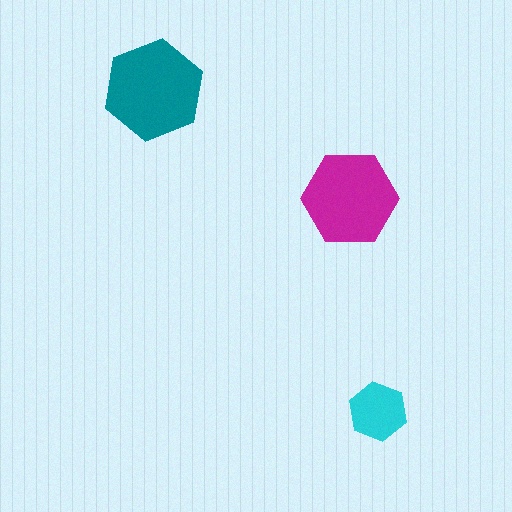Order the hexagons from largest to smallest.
the teal one, the magenta one, the cyan one.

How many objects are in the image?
There are 3 objects in the image.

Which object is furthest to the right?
The cyan hexagon is rightmost.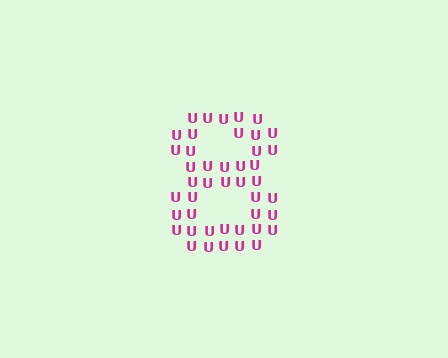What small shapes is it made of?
It is made of small letter U's.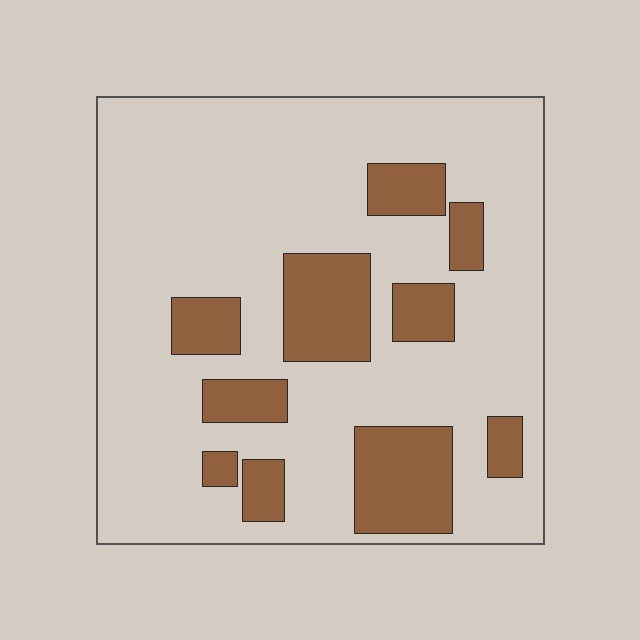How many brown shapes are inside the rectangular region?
10.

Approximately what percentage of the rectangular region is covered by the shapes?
Approximately 20%.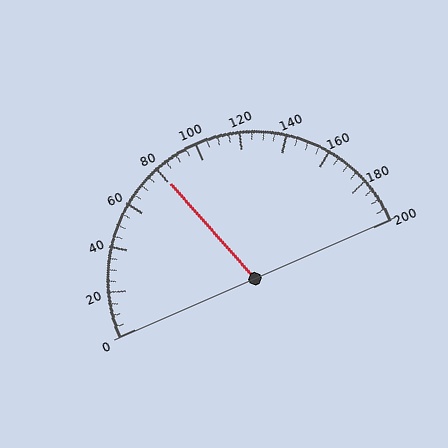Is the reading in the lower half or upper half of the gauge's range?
The reading is in the lower half of the range (0 to 200).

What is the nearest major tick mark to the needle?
The nearest major tick mark is 80.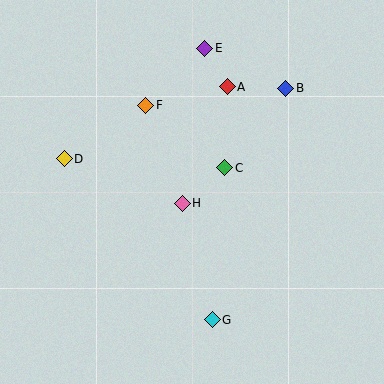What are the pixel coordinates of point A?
Point A is at (227, 87).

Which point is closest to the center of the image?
Point H at (182, 203) is closest to the center.